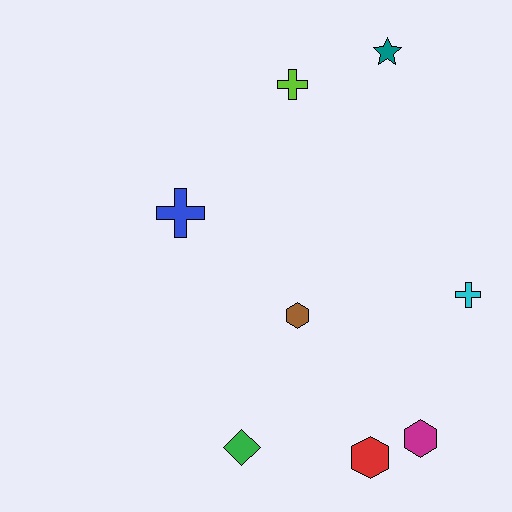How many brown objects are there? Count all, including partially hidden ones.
There is 1 brown object.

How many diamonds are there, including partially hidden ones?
There is 1 diamond.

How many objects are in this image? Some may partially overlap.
There are 8 objects.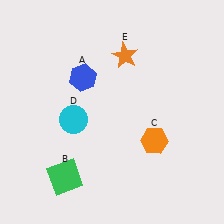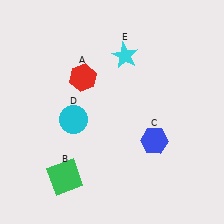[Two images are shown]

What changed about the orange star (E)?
In Image 1, E is orange. In Image 2, it changed to cyan.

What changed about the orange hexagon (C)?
In Image 1, C is orange. In Image 2, it changed to blue.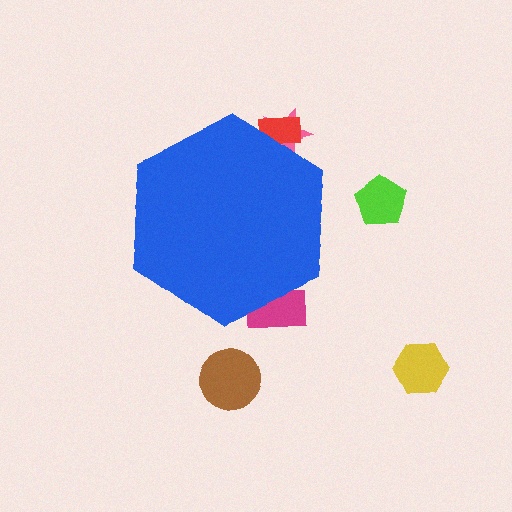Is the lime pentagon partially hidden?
No, the lime pentagon is fully visible.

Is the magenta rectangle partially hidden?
Yes, the magenta rectangle is partially hidden behind the blue hexagon.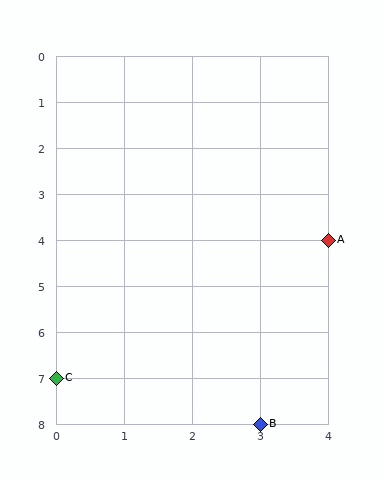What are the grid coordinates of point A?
Point A is at grid coordinates (4, 4).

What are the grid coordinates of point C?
Point C is at grid coordinates (0, 7).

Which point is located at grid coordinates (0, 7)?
Point C is at (0, 7).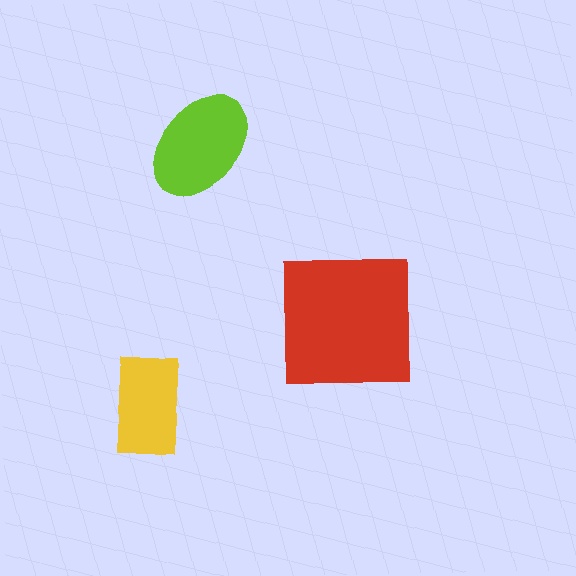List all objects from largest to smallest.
The red square, the lime ellipse, the yellow rectangle.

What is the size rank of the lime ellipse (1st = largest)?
2nd.